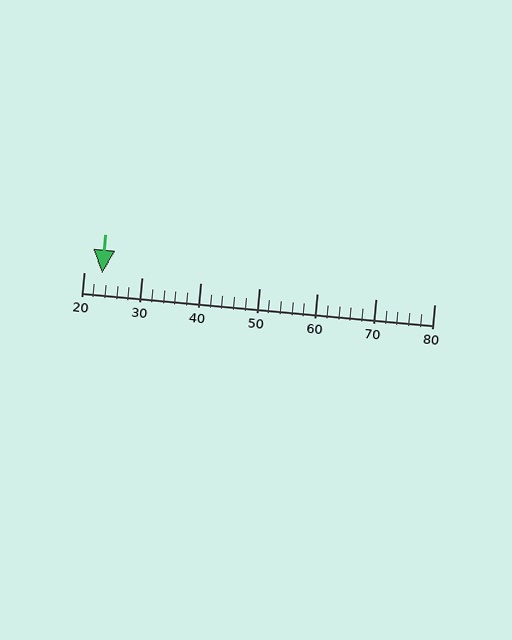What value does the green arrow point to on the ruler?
The green arrow points to approximately 23.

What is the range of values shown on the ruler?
The ruler shows values from 20 to 80.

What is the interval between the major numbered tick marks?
The major tick marks are spaced 10 units apart.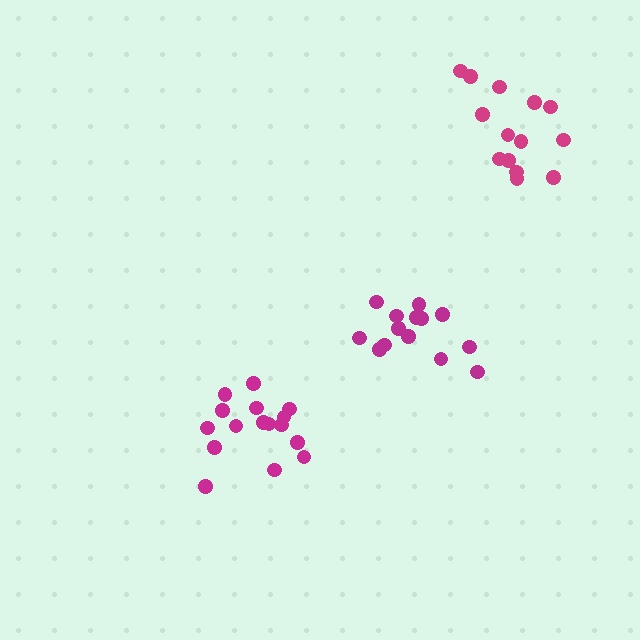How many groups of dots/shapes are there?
There are 3 groups.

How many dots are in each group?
Group 1: 14 dots, Group 2: 16 dots, Group 3: 14 dots (44 total).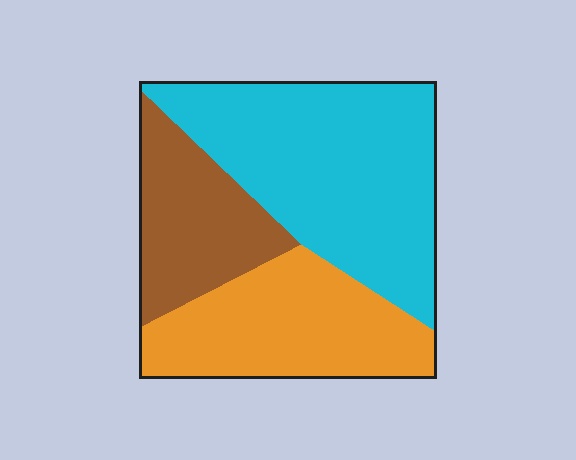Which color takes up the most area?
Cyan, at roughly 45%.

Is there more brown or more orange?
Orange.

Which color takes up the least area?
Brown, at roughly 20%.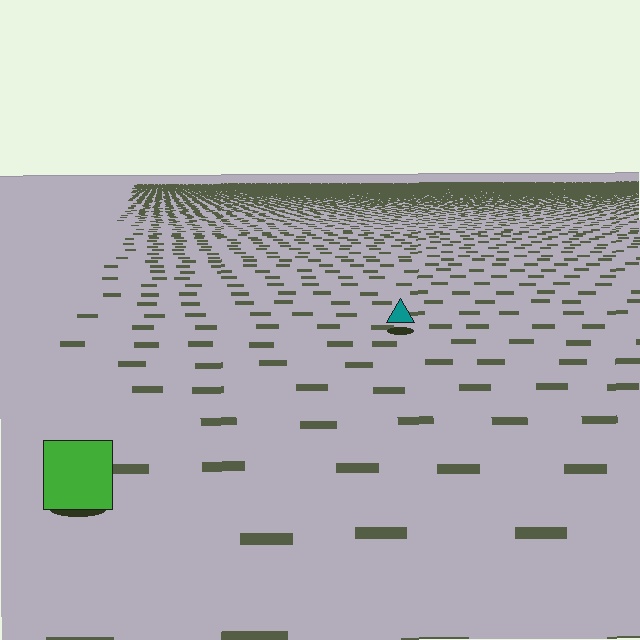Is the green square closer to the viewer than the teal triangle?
Yes. The green square is closer — you can tell from the texture gradient: the ground texture is coarser near it.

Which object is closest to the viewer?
The green square is closest. The texture marks near it are larger and more spread out.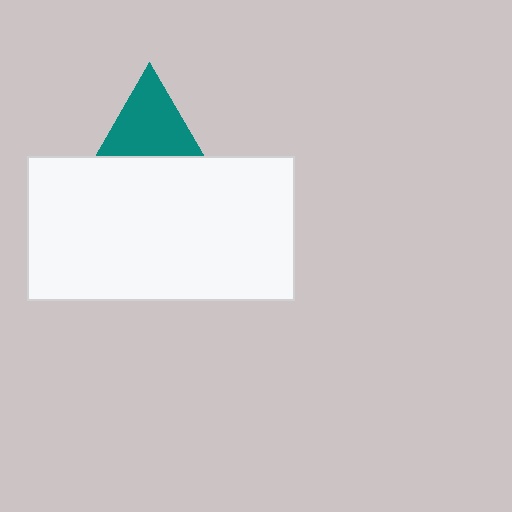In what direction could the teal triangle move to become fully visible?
The teal triangle could move up. That would shift it out from behind the white rectangle entirely.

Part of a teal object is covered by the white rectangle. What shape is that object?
It is a triangle.